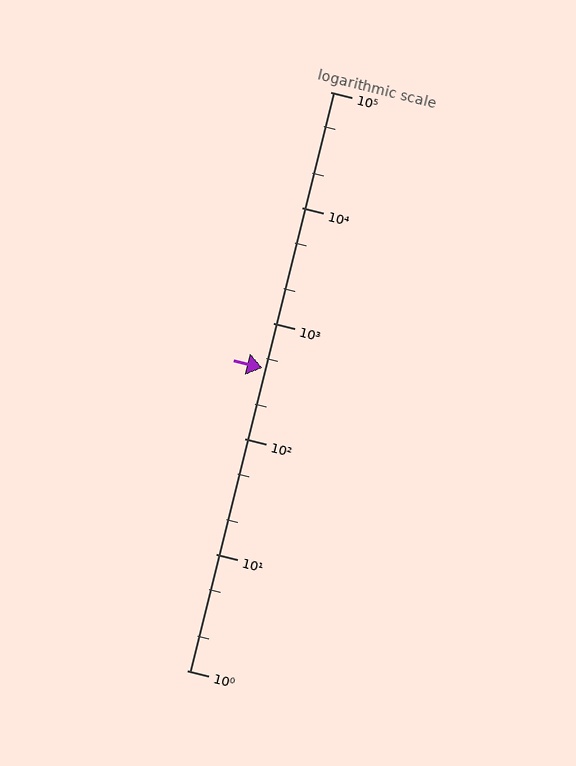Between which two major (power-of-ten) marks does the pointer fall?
The pointer is between 100 and 1000.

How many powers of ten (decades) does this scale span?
The scale spans 5 decades, from 1 to 100000.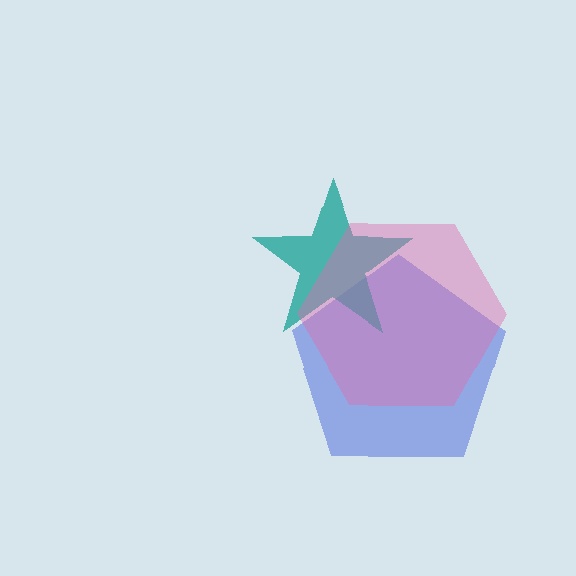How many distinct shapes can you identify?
There are 3 distinct shapes: a blue pentagon, a teal star, a pink hexagon.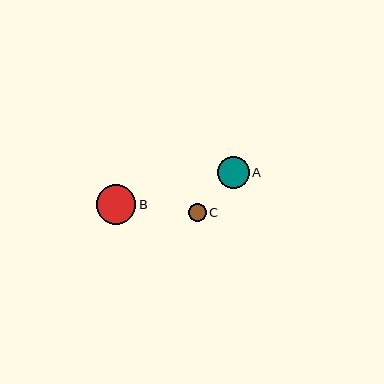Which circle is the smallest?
Circle C is the smallest with a size of approximately 18 pixels.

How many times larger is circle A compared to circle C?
Circle A is approximately 1.8 times the size of circle C.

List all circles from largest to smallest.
From largest to smallest: B, A, C.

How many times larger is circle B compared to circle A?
Circle B is approximately 1.2 times the size of circle A.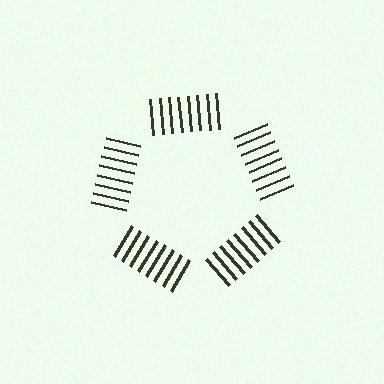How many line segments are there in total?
40 — 8 along each of the 5 edges.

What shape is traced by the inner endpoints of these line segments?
An illusory pentagon — the line segments terminate on its edges but no continuous stroke is drawn.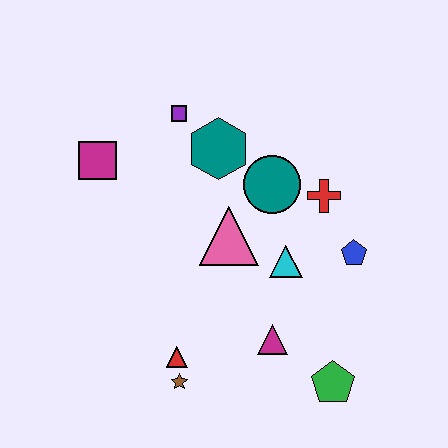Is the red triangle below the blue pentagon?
Yes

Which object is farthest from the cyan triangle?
The magenta square is farthest from the cyan triangle.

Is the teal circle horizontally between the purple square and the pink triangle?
No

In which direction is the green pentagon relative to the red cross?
The green pentagon is below the red cross.